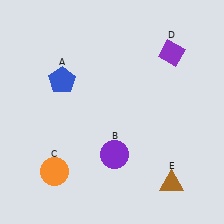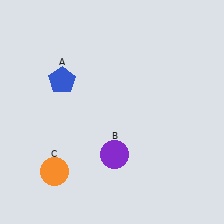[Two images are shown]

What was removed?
The brown triangle (E), the purple diamond (D) were removed in Image 2.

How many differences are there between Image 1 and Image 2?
There are 2 differences between the two images.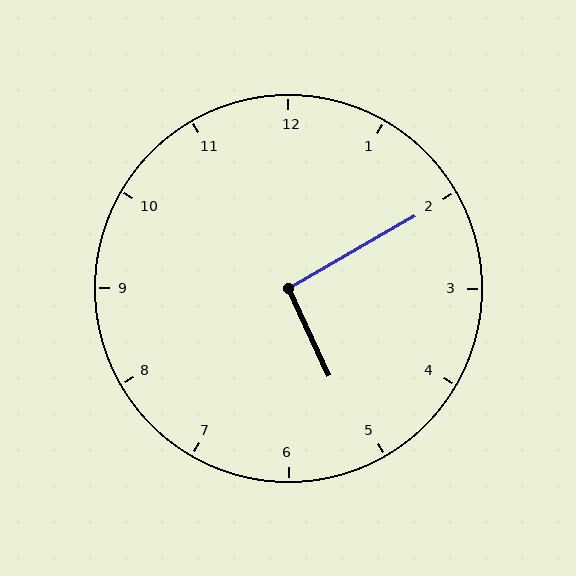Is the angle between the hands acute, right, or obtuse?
It is right.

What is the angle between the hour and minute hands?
Approximately 95 degrees.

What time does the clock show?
5:10.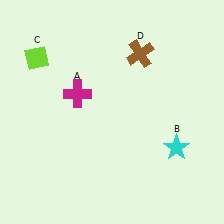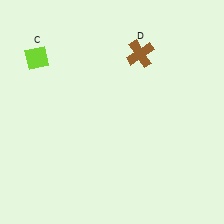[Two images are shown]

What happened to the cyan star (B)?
The cyan star (B) was removed in Image 2. It was in the bottom-right area of Image 1.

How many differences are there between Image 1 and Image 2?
There are 2 differences between the two images.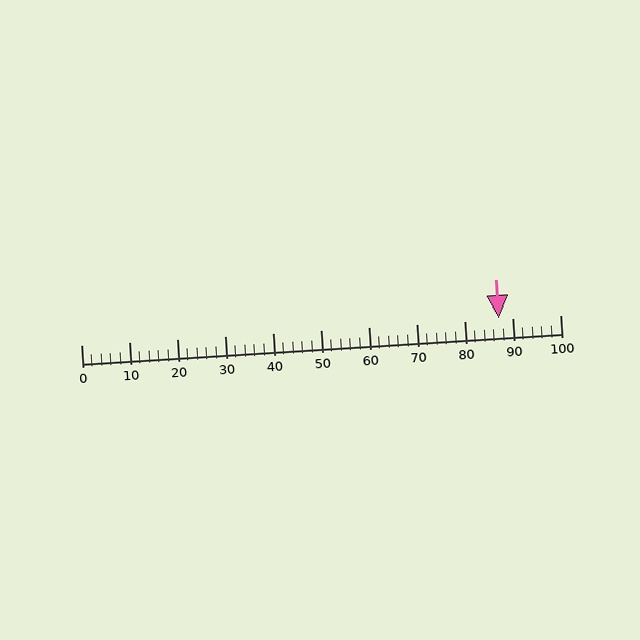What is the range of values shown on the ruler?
The ruler shows values from 0 to 100.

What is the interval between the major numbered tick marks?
The major tick marks are spaced 10 units apart.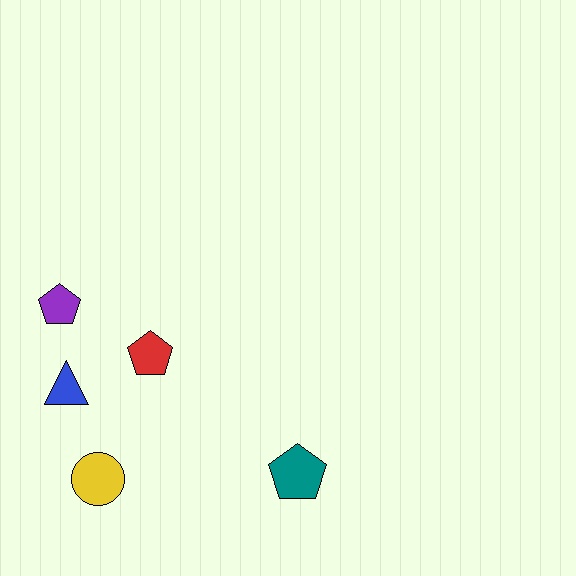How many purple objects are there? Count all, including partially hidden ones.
There is 1 purple object.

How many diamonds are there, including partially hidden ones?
There are no diamonds.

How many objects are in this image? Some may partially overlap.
There are 5 objects.